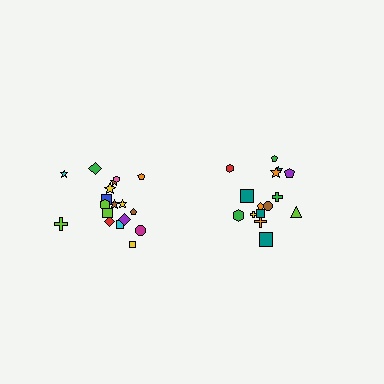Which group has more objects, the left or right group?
The left group.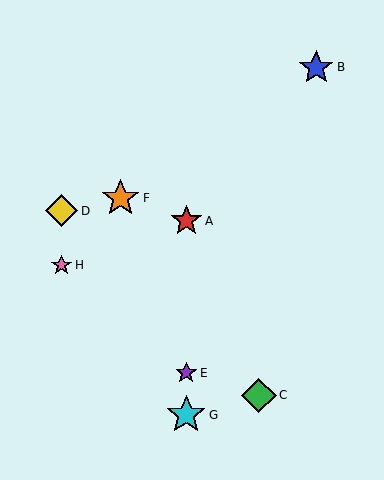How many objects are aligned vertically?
3 objects (A, E, G) are aligned vertically.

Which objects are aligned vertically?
Objects A, E, G are aligned vertically.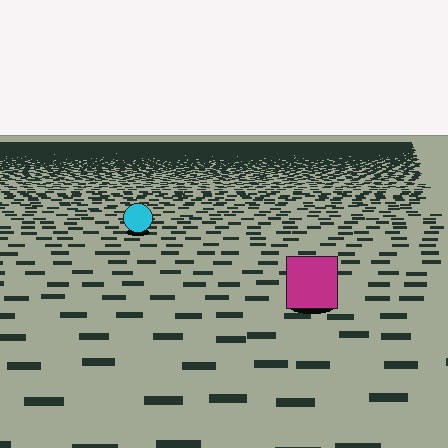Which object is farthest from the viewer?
The cyan circle is farthest from the viewer. It appears smaller and the ground texture around it is denser.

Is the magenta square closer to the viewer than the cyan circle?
Yes. The magenta square is closer — you can tell from the texture gradient: the ground texture is coarser near it.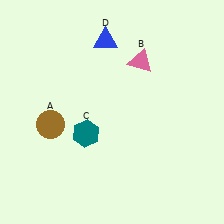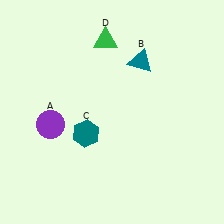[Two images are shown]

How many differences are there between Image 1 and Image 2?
There are 3 differences between the two images.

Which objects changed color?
A changed from brown to purple. B changed from pink to teal. D changed from blue to green.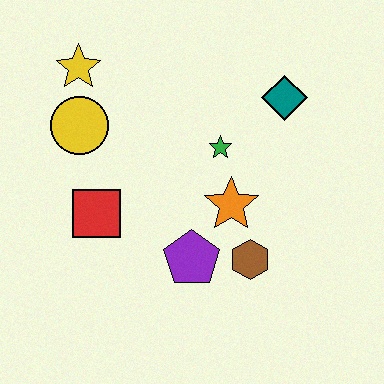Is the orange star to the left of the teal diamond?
Yes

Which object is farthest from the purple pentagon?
The yellow star is farthest from the purple pentagon.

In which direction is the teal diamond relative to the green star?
The teal diamond is to the right of the green star.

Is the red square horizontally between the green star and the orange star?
No